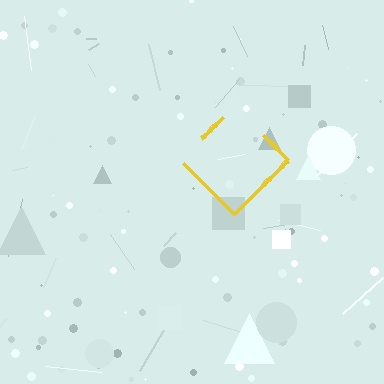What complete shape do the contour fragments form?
The contour fragments form a diamond.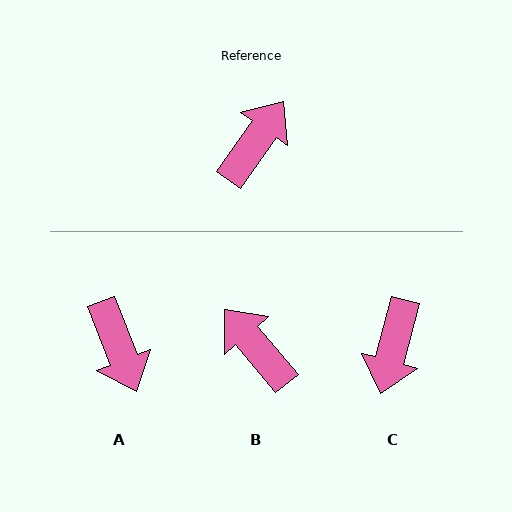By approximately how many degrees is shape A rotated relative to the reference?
Approximately 124 degrees clockwise.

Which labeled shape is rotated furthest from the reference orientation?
C, about 160 degrees away.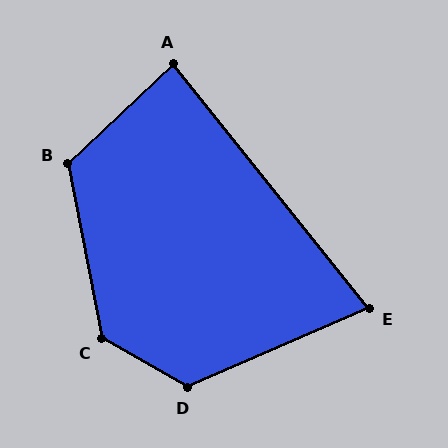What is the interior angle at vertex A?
Approximately 85 degrees (approximately right).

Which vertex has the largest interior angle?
C, at approximately 131 degrees.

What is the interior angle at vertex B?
Approximately 122 degrees (obtuse).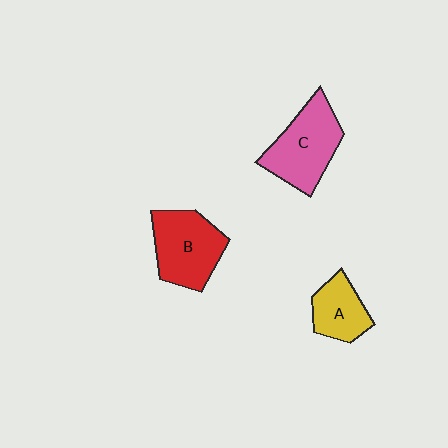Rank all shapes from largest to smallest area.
From largest to smallest: C (pink), B (red), A (yellow).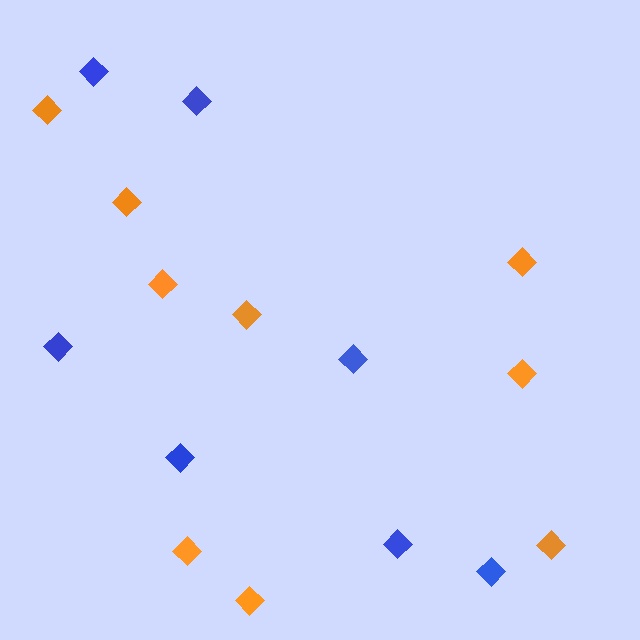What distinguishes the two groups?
There are 2 groups: one group of blue diamonds (7) and one group of orange diamonds (9).